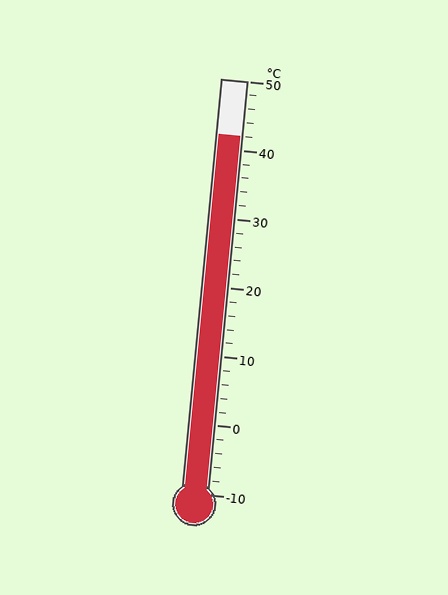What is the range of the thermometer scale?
The thermometer scale ranges from -10°C to 50°C.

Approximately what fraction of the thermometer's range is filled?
The thermometer is filled to approximately 85% of its range.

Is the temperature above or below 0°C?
The temperature is above 0°C.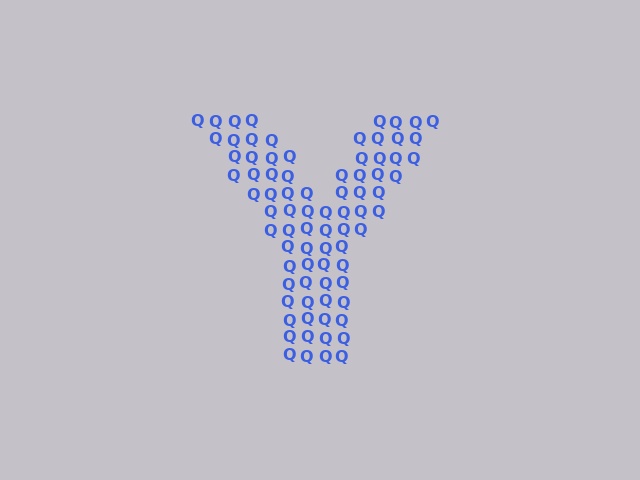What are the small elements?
The small elements are letter Q's.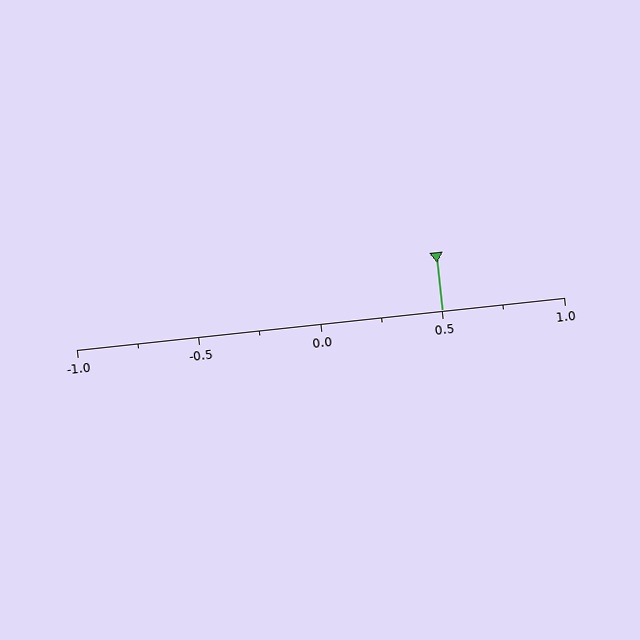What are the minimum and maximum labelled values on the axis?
The axis runs from -1.0 to 1.0.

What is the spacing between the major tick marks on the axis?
The major ticks are spaced 0.5 apart.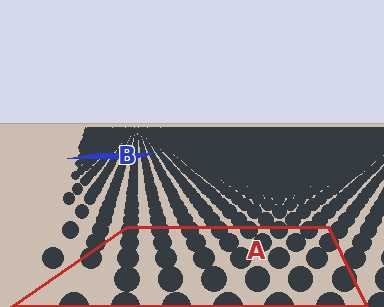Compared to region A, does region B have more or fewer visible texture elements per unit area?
Region B has more texture elements per unit area — they are packed more densely because it is farther away.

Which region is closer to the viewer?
Region A is closer. The texture elements there are larger and more spread out.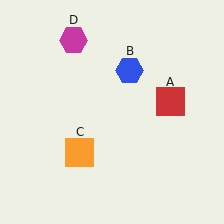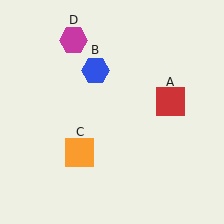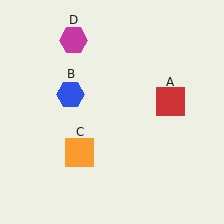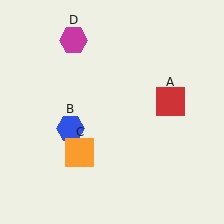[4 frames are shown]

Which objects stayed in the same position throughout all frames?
Red square (object A) and orange square (object C) and magenta hexagon (object D) remained stationary.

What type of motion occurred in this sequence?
The blue hexagon (object B) rotated counterclockwise around the center of the scene.